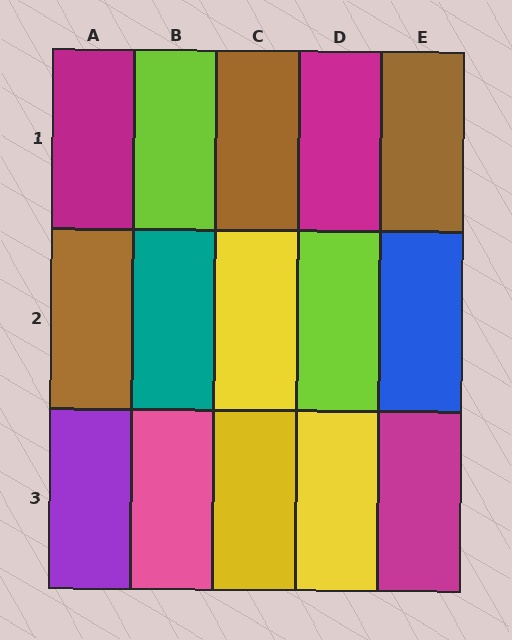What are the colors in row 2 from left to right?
Brown, teal, yellow, lime, blue.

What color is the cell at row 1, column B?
Lime.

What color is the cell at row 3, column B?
Pink.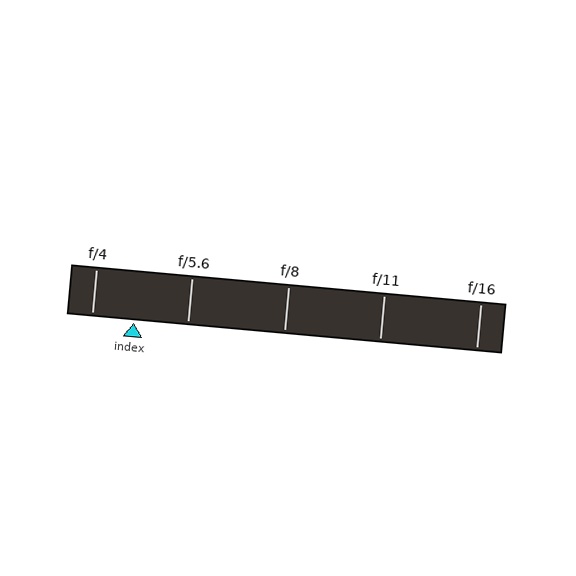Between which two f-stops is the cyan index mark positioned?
The index mark is between f/4 and f/5.6.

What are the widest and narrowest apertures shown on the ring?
The widest aperture shown is f/4 and the narrowest is f/16.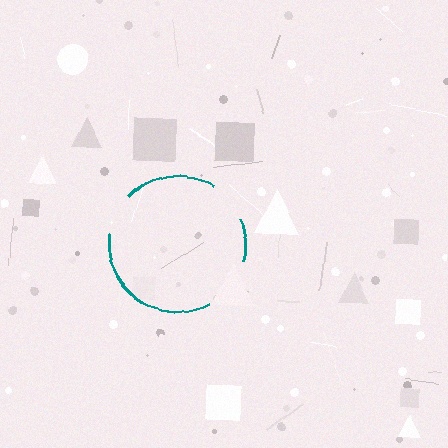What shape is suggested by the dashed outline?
The dashed outline suggests a circle.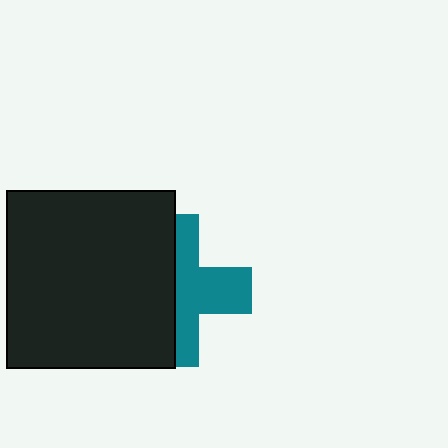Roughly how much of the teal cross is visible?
About half of it is visible (roughly 51%).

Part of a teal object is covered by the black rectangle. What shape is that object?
It is a cross.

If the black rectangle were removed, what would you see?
You would see the complete teal cross.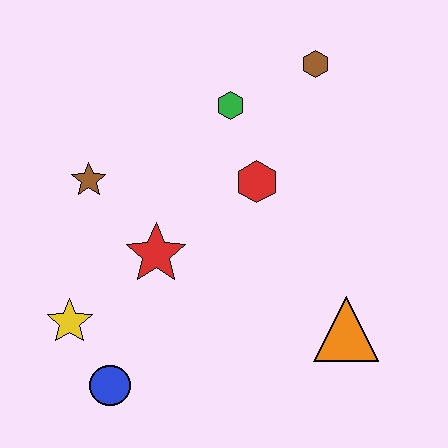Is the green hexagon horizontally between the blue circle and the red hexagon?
Yes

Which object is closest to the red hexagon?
The green hexagon is closest to the red hexagon.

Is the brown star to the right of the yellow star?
Yes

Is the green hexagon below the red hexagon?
No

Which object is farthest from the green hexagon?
The blue circle is farthest from the green hexagon.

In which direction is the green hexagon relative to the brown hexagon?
The green hexagon is to the left of the brown hexagon.